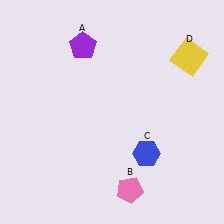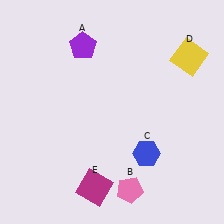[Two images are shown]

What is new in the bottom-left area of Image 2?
A magenta square (E) was added in the bottom-left area of Image 2.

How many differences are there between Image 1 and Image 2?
There is 1 difference between the two images.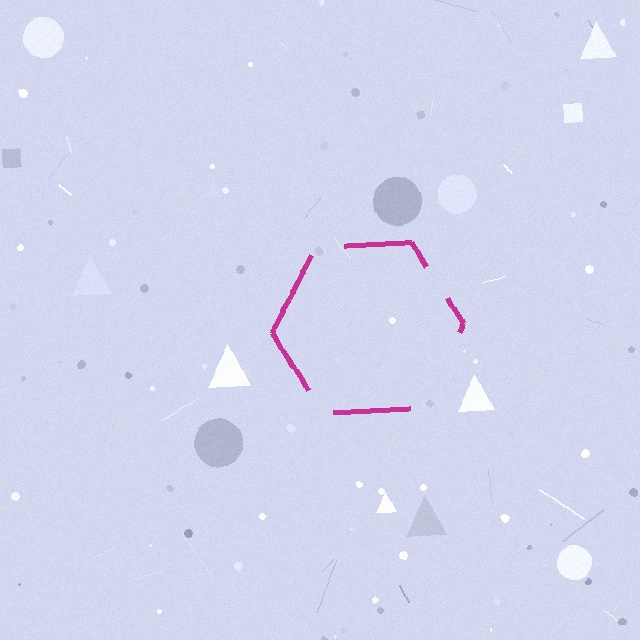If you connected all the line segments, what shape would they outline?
They would outline a hexagon.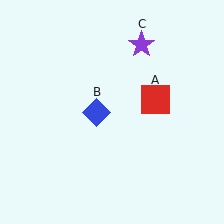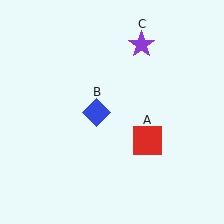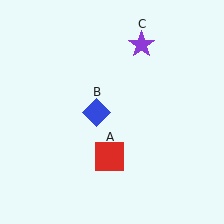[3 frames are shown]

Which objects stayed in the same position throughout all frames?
Blue diamond (object B) and purple star (object C) remained stationary.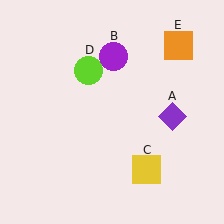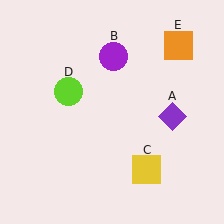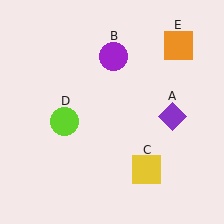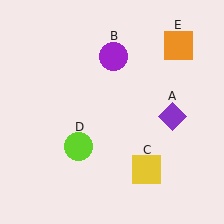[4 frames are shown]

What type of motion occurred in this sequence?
The lime circle (object D) rotated counterclockwise around the center of the scene.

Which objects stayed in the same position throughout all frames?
Purple diamond (object A) and purple circle (object B) and yellow square (object C) and orange square (object E) remained stationary.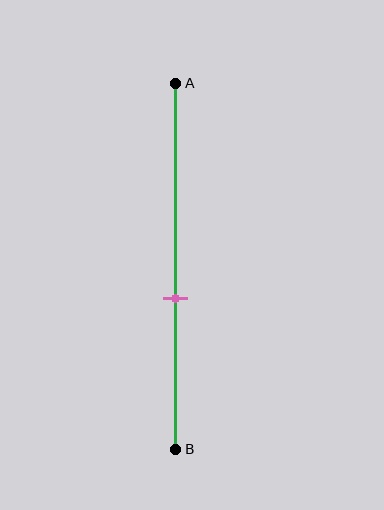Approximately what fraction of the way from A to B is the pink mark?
The pink mark is approximately 60% of the way from A to B.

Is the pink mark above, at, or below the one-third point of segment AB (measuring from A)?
The pink mark is below the one-third point of segment AB.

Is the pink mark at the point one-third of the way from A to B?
No, the mark is at about 60% from A, not at the 33% one-third point.